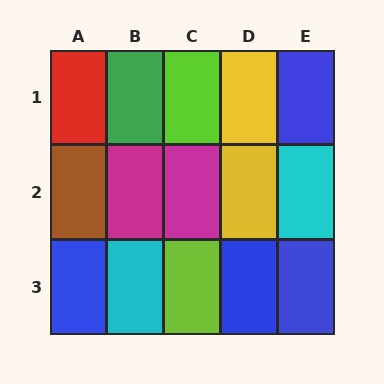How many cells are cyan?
2 cells are cyan.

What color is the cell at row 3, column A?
Blue.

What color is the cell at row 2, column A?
Brown.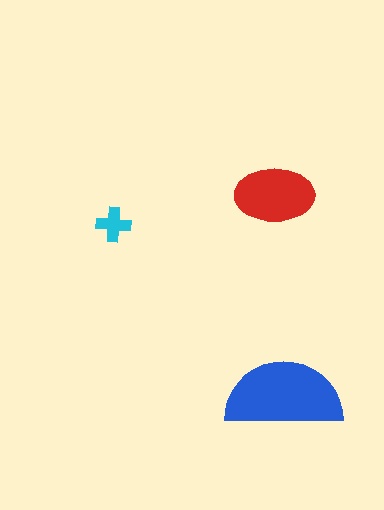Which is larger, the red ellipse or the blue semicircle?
The blue semicircle.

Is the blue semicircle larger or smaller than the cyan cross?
Larger.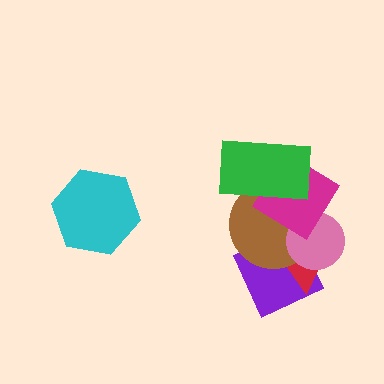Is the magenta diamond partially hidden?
Yes, it is partially covered by another shape.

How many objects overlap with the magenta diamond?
3 objects overlap with the magenta diamond.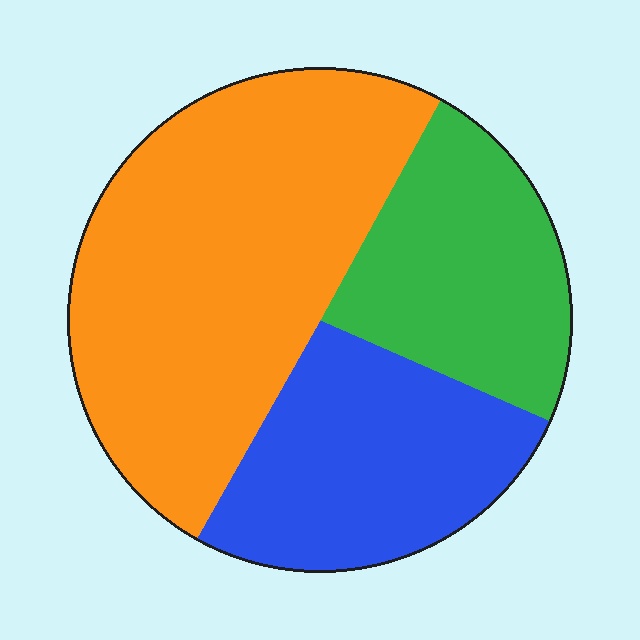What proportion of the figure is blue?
Blue takes up between a quarter and a half of the figure.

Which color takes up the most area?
Orange, at roughly 50%.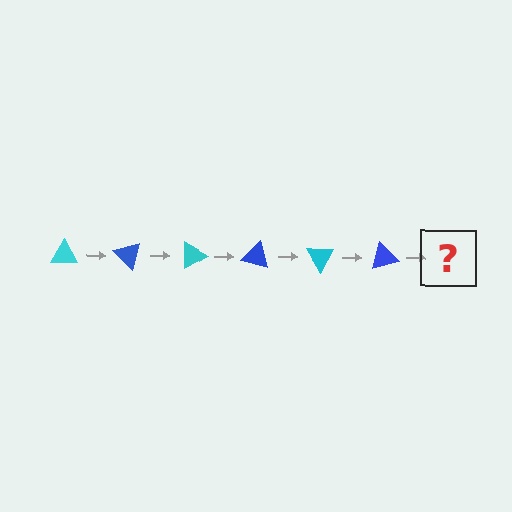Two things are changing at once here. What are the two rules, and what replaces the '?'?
The two rules are that it rotates 45 degrees each step and the color cycles through cyan and blue. The '?' should be a cyan triangle, rotated 270 degrees from the start.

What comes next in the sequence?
The next element should be a cyan triangle, rotated 270 degrees from the start.